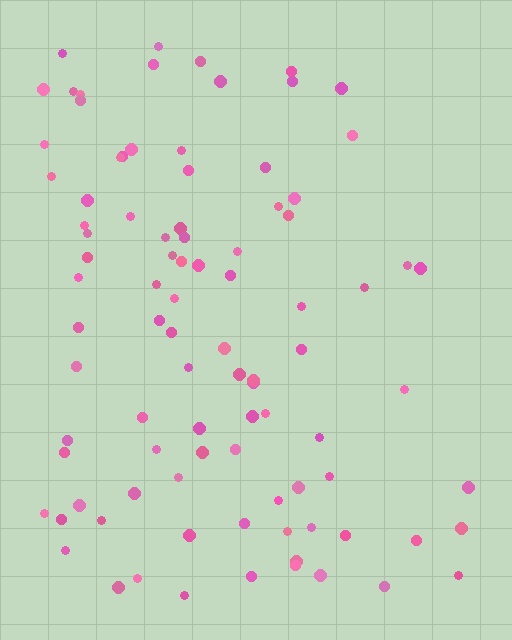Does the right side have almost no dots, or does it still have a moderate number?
Still a moderate number, just noticeably fewer than the left.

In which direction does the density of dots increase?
From right to left, with the left side densest.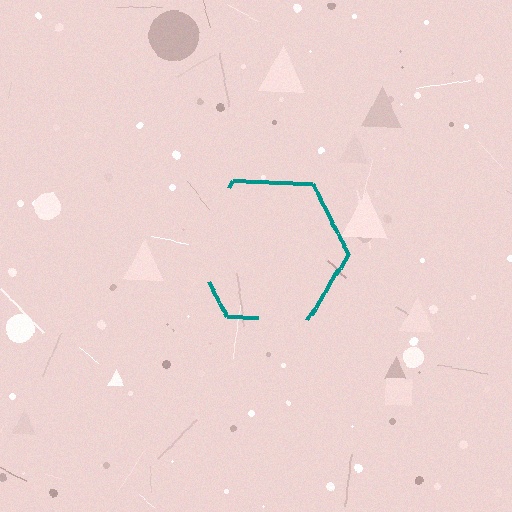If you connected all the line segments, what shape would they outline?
They would outline a hexagon.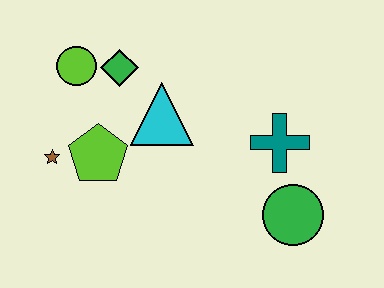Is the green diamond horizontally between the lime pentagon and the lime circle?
No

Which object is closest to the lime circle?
The green diamond is closest to the lime circle.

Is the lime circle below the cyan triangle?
No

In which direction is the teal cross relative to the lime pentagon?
The teal cross is to the right of the lime pentagon.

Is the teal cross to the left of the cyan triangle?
No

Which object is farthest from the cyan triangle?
The green circle is farthest from the cyan triangle.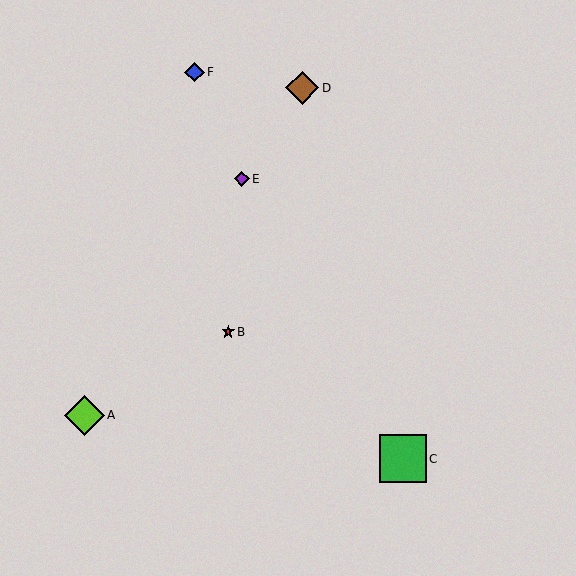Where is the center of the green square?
The center of the green square is at (403, 459).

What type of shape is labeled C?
Shape C is a green square.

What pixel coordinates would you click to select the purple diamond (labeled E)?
Click at (242, 179) to select the purple diamond E.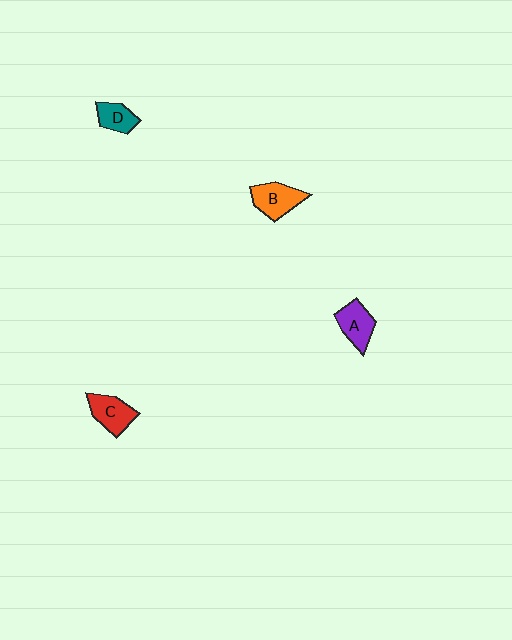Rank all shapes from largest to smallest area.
From largest to smallest: B (orange), C (red), A (purple), D (teal).